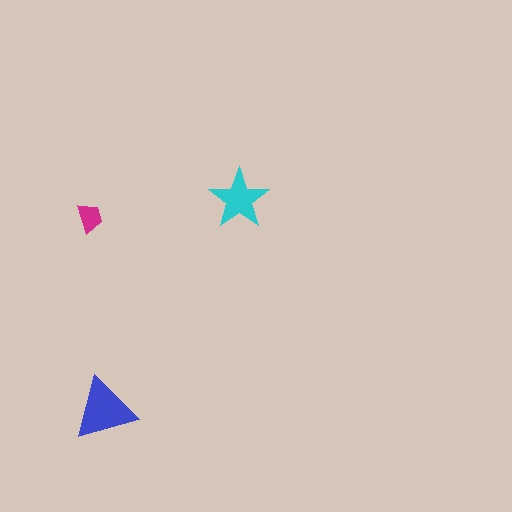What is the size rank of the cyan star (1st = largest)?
2nd.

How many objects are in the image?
There are 3 objects in the image.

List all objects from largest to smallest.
The blue triangle, the cyan star, the magenta trapezoid.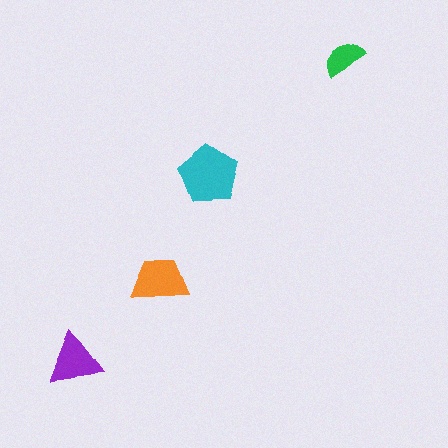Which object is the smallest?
The green semicircle.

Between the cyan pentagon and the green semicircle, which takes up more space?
The cyan pentagon.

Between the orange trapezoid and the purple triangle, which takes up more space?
The orange trapezoid.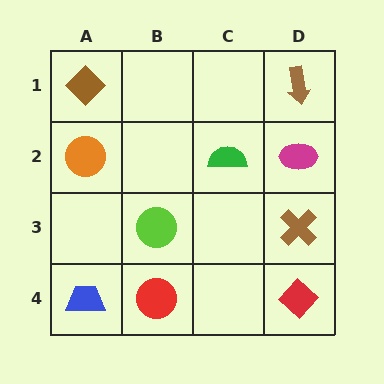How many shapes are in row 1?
2 shapes.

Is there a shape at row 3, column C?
No, that cell is empty.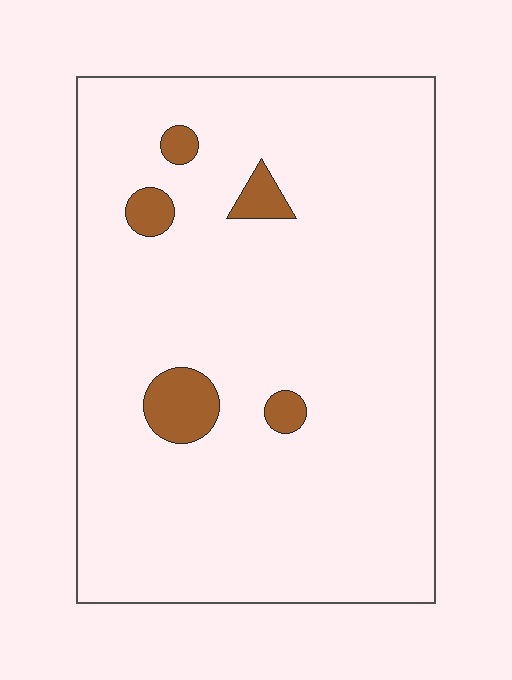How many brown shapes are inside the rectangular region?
5.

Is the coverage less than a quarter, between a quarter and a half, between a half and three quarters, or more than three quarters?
Less than a quarter.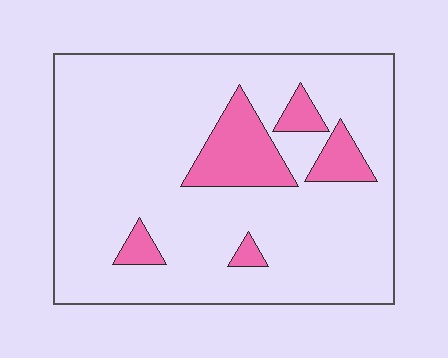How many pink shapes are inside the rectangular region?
5.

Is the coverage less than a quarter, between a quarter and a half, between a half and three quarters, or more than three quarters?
Less than a quarter.